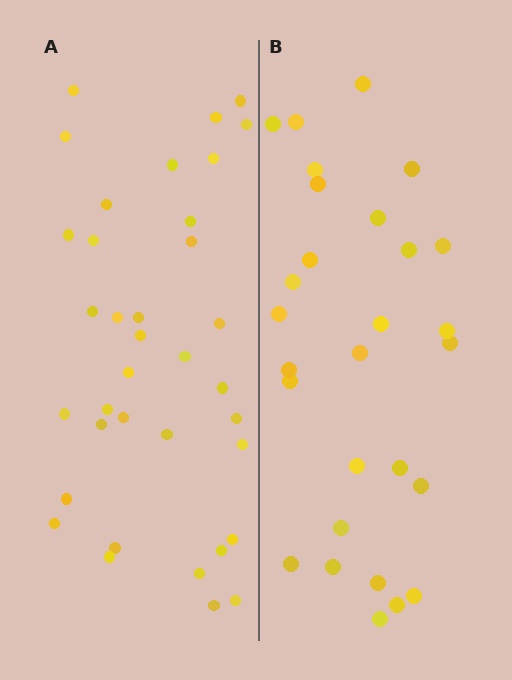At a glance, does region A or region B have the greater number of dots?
Region A (the left region) has more dots.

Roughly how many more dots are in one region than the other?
Region A has roughly 8 or so more dots than region B.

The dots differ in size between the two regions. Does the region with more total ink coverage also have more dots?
No. Region B has more total ink coverage because its dots are larger, but region A actually contains more individual dots. Total area can be misleading — the number of items is what matters here.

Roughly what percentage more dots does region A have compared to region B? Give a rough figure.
About 30% more.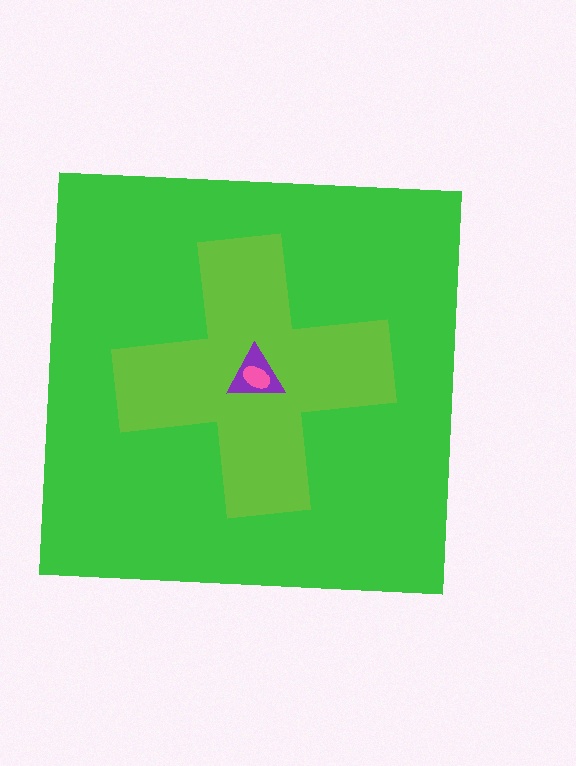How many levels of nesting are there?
4.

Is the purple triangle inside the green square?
Yes.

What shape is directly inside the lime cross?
The purple triangle.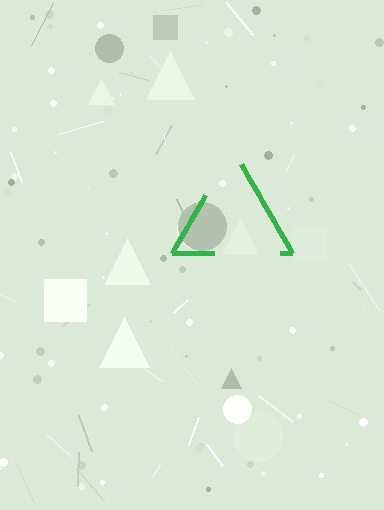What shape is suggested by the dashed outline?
The dashed outline suggests a triangle.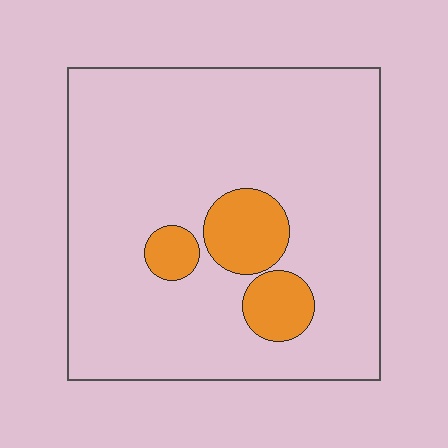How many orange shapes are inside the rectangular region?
3.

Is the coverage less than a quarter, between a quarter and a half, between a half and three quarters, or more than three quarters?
Less than a quarter.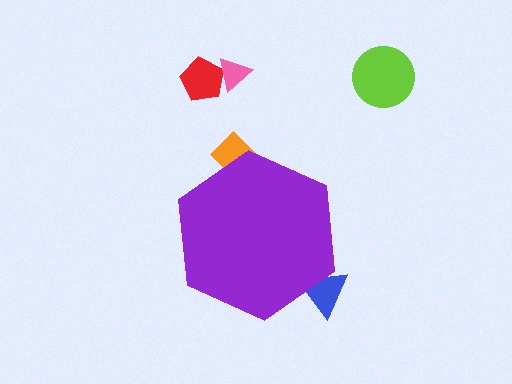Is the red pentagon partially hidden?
No, the red pentagon is fully visible.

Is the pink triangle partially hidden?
No, the pink triangle is fully visible.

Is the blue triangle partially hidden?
Yes, the blue triangle is partially hidden behind the purple hexagon.